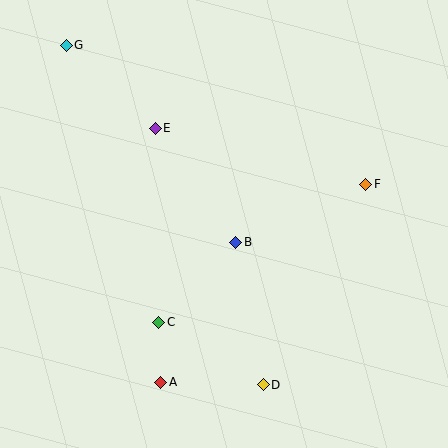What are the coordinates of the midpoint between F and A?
The midpoint between F and A is at (263, 283).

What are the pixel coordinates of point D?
Point D is at (263, 385).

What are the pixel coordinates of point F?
Point F is at (366, 184).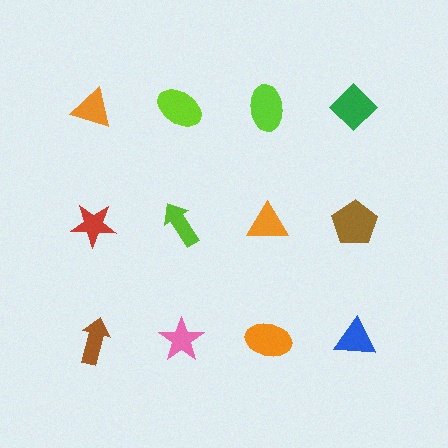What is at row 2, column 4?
A brown pentagon.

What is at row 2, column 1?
A red star.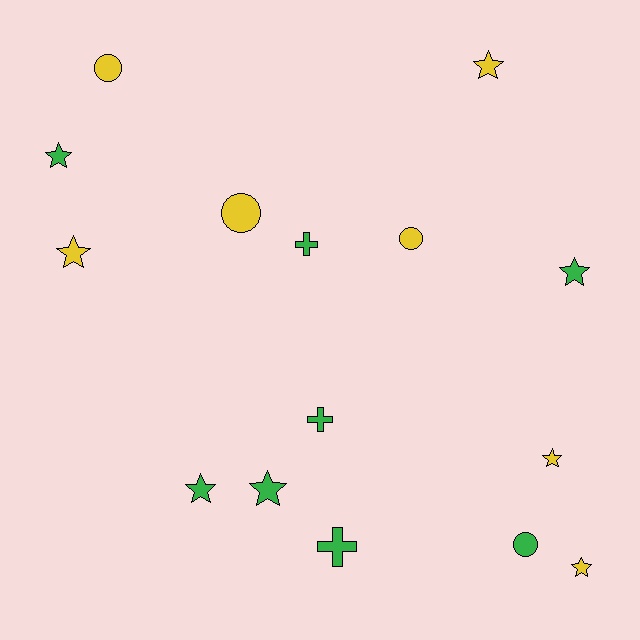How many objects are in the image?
There are 15 objects.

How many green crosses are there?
There are 3 green crosses.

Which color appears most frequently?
Green, with 8 objects.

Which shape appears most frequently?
Star, with 8 objects.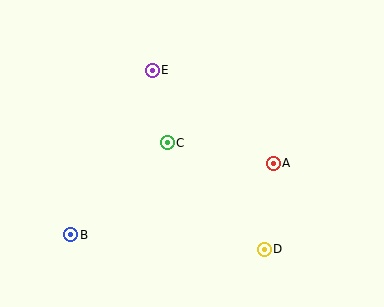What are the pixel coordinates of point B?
Point B is at (71, 235).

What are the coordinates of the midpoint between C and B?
The midpoint between C and B is at (119, 189).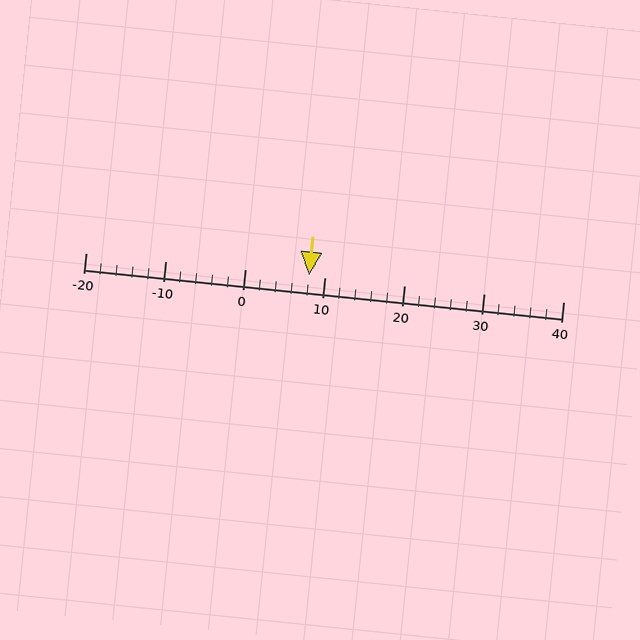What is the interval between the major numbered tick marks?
The major tick marks are spaced 10 units apart.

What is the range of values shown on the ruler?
The ruler shows values from -20 to 40.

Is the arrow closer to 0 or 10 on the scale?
The arrow is closer to 10.